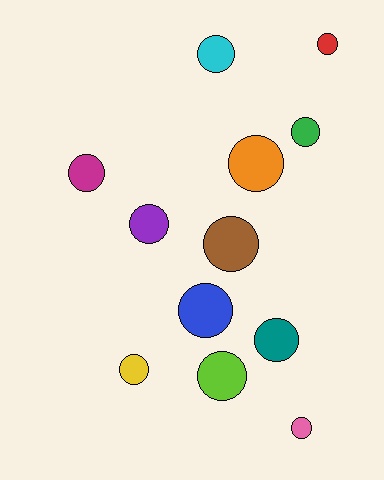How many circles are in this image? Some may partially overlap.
There are 12 circles.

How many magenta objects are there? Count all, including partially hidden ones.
There is 1 magenta object.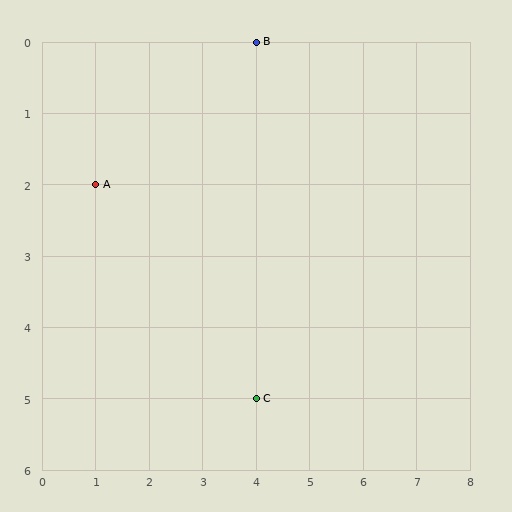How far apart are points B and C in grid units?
Points B and C are 5 rows apart.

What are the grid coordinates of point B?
Point B is at grid coordinates (4, 0).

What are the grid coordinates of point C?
Point C is at grid coordinates (4, 5).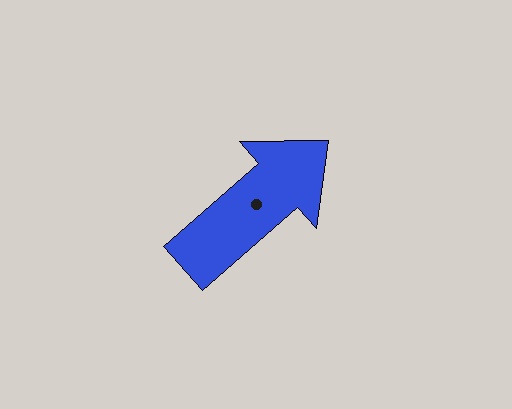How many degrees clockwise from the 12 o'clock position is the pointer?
Approximately 49 degrees.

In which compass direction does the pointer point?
Northeast.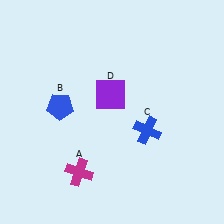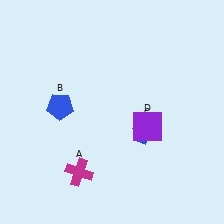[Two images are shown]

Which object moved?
The purple square (D) moved right.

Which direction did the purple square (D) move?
The purple square (D) moved right.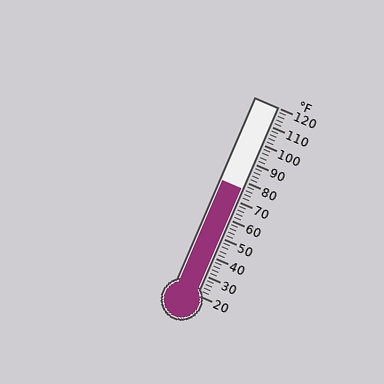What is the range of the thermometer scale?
The thermometer scale ranges from 20°F to 120°F.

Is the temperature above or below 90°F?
The temperature is below 90°F.